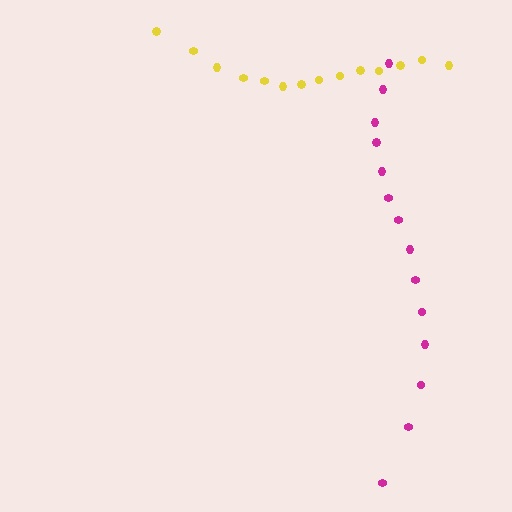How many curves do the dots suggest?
There are 2 distinct paths.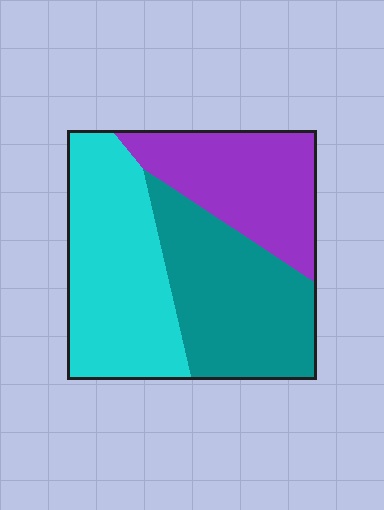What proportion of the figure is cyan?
Cyan takes up about three eighths (3/8) of the figure.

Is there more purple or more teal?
Teal.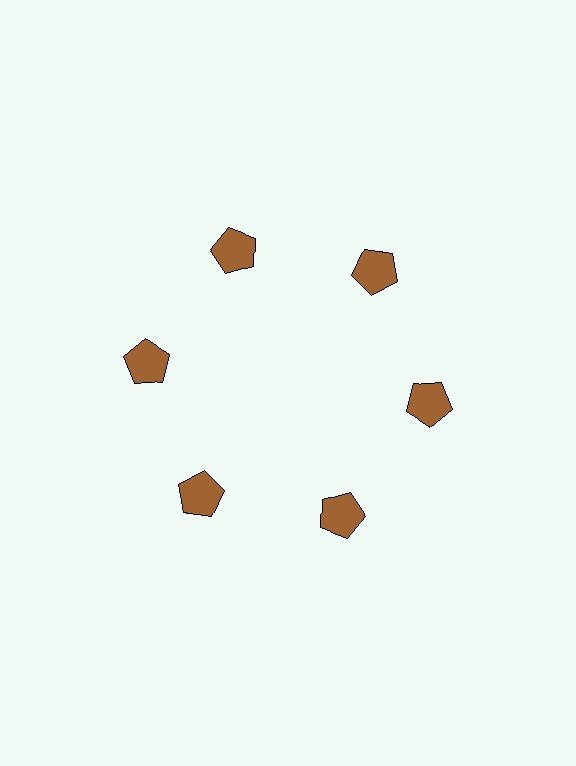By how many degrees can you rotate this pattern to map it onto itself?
The pattern maps onto itself every 60 degrees of rotation.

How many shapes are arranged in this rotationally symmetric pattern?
There are 6 shapes, arranged in 6 groups of 1.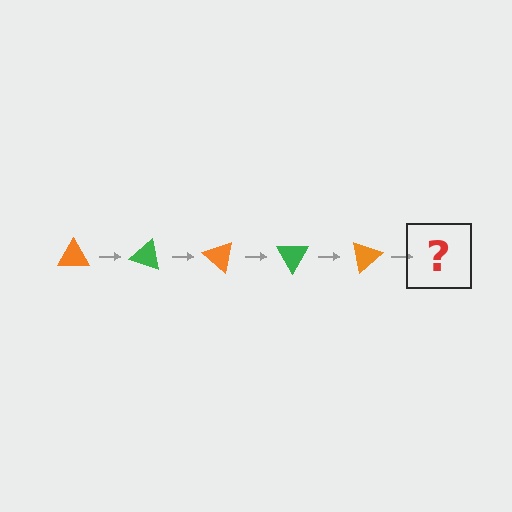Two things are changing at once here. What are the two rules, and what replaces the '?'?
The two rules are that it rotates 20 degrees each step and the color cycles through orange and green. The '?' should be a green triangle, rotated 100 degrees from the start.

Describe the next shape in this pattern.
It should be a green triangle, rotated 100 degrees from the start.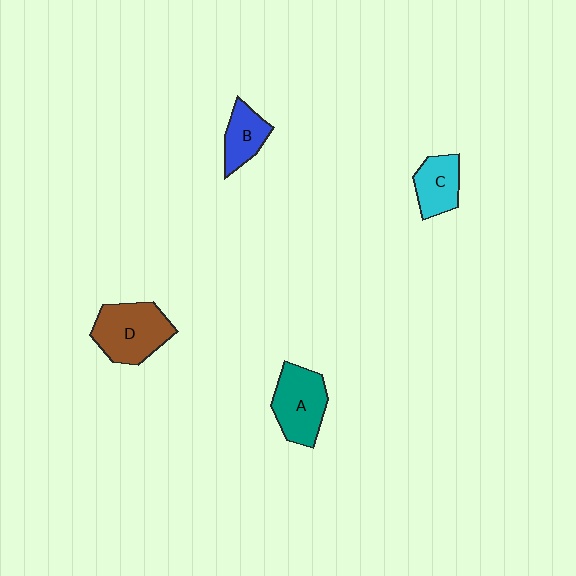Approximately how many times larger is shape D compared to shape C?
Approximately 1.6 times.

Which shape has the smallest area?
Shape B (blue).